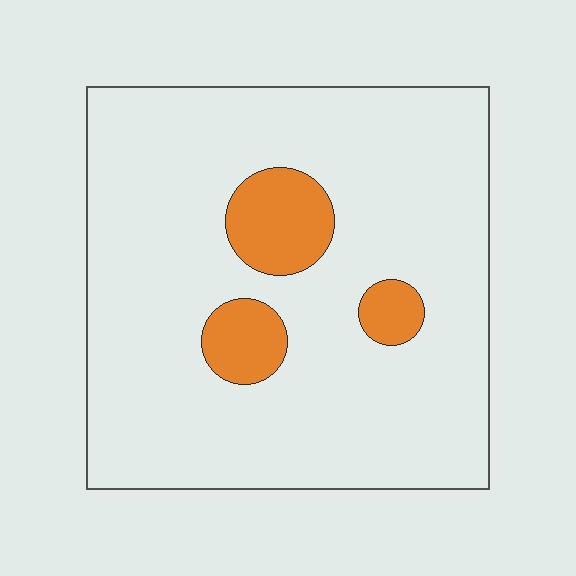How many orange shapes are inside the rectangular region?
3.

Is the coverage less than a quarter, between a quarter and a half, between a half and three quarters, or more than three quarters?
Less than a quarter.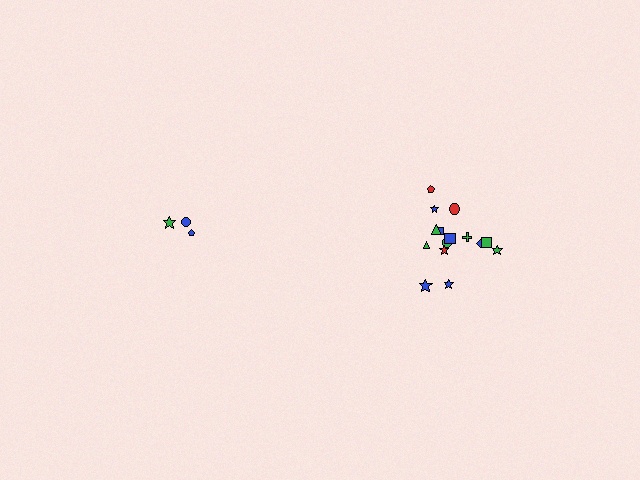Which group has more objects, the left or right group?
The right group.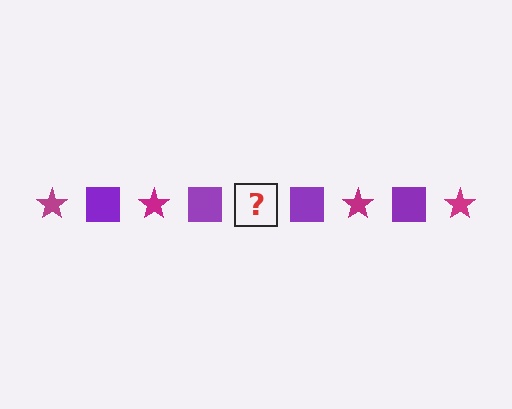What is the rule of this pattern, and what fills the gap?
The rule is that the pattern alternates between magenta star and purple square. The gap should be filled with a magenta star.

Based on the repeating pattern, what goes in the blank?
The blank should be a magenta star.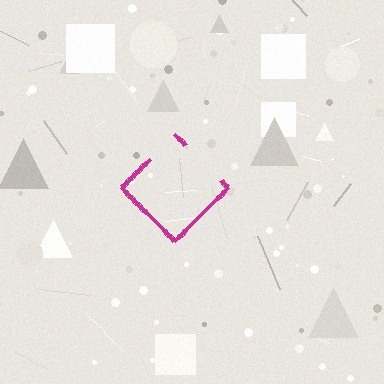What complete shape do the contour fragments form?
The contour fragments form a diamond.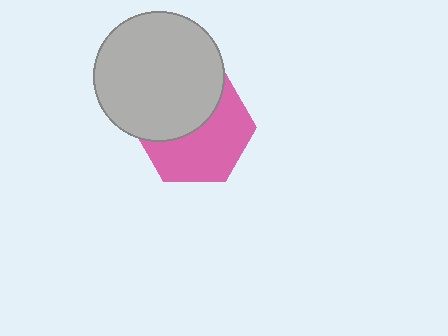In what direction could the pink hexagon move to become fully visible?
The pink hexagon could move down. That would shift it out from behind the light gray circle entirely.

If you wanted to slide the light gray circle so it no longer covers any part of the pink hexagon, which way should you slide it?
Slide it up — that is the most direct way to separate the two shapes.